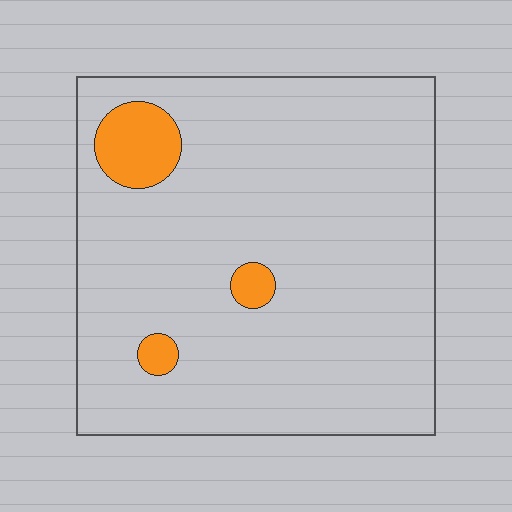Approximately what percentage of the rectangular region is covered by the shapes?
Approximately 5%.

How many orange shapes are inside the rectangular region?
3.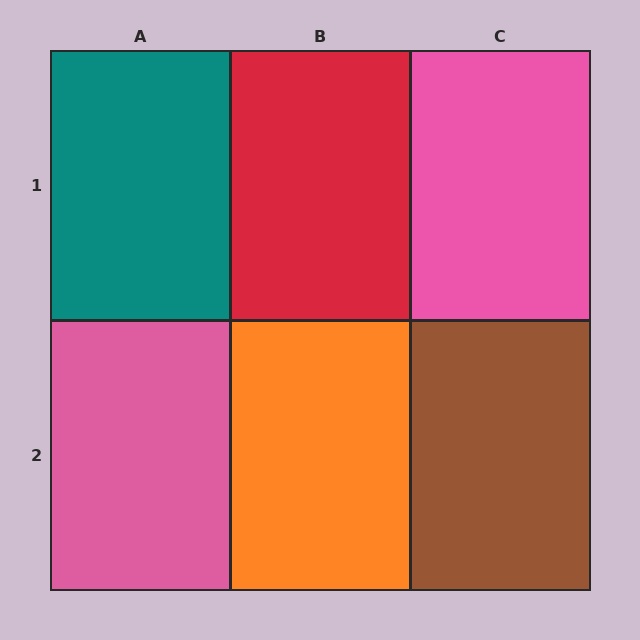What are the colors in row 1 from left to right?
Teal, red, pink.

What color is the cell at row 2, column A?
Pink.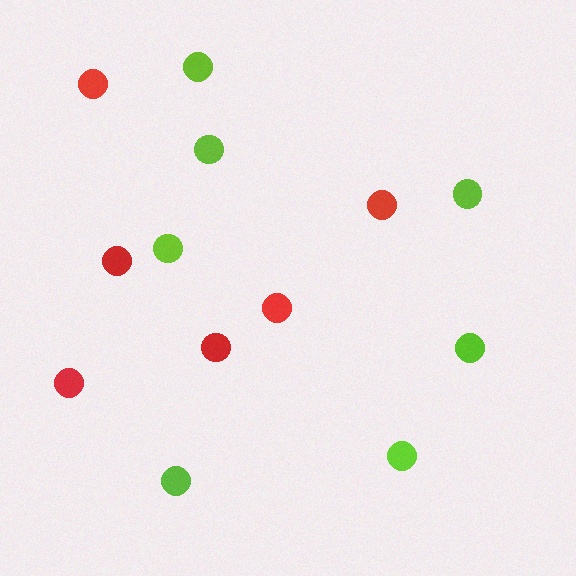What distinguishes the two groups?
There are 2 groups: one group of lime circles (7) and one group of red circles (6).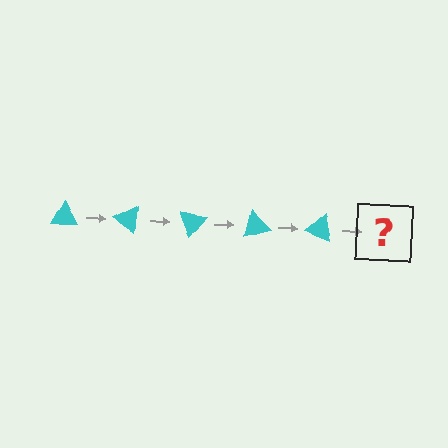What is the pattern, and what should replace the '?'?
The pattern is that the triangle rotates 35 degrees each step. The '?' should be a cyan triangle rotated 175 degrees.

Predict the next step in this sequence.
The next step is a cyan triangle rotated 175 degrees.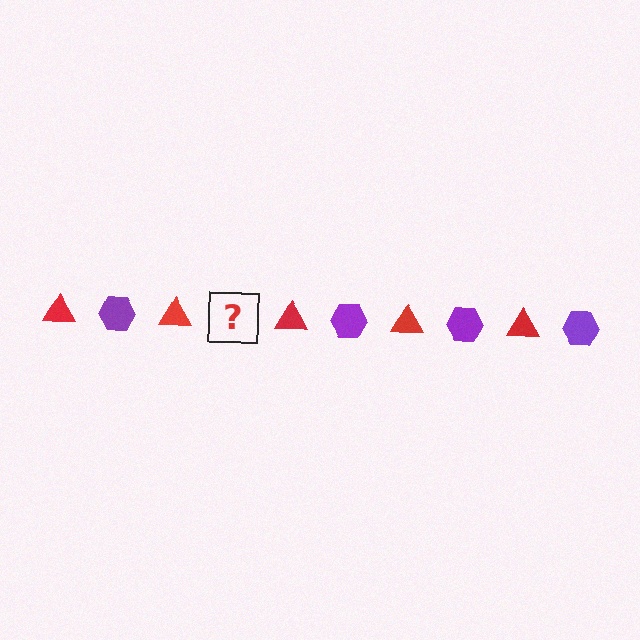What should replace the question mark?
The question mark should be replaced with a purple hexagon.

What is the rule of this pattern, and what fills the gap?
The rule is that the pattern alternates between red triangle and purple hexagon. The gap should be filled with a purple hexagon.